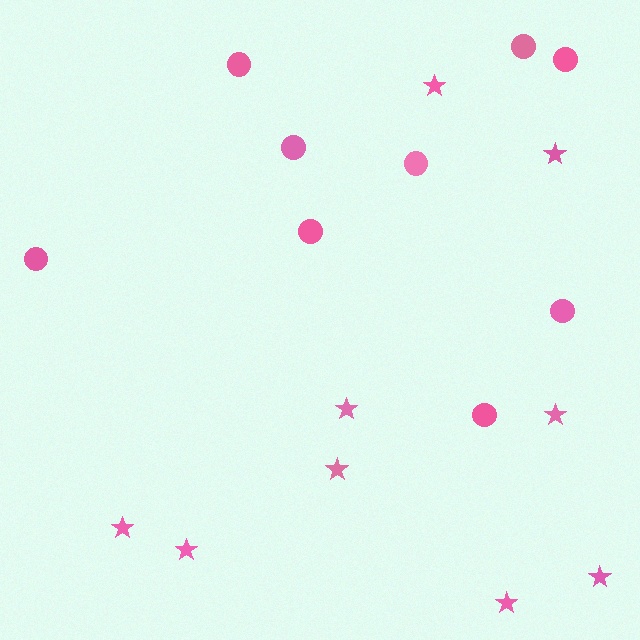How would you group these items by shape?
There are 2 groups: one group of circles (9) and one group of stars (9).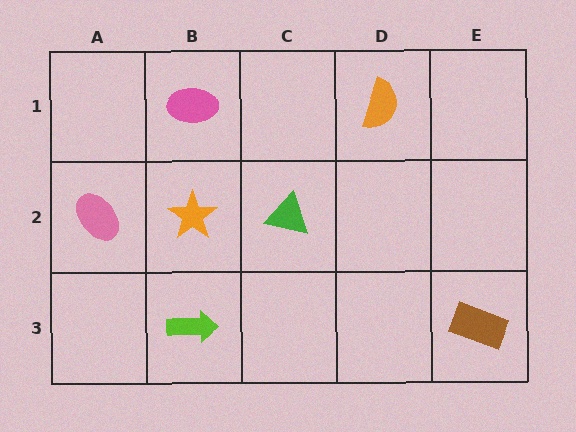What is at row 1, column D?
An orange semicircle.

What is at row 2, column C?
A green triangle.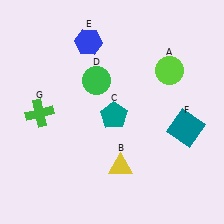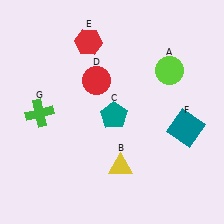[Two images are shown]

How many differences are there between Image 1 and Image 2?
There are 2 differences between the two images.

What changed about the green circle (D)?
In Image 1, D is green. In Image 2, it changed to red.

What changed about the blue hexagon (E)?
In Image 1, E is blue. In Image 2, it changed to red.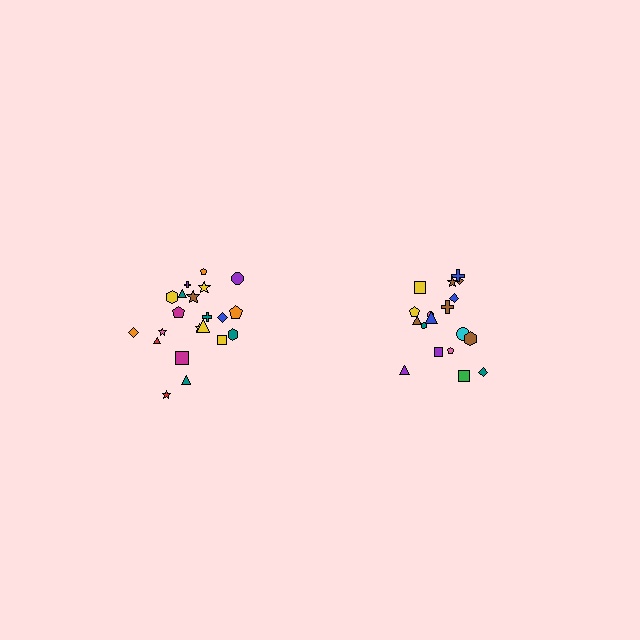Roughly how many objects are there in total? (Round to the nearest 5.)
Roughly 40 objects in total.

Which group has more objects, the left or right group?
The left group.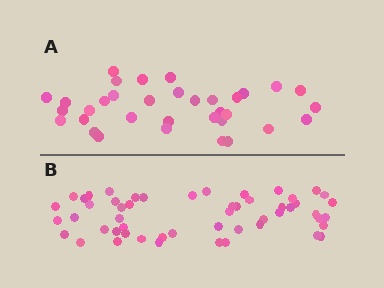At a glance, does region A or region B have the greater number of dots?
Region B (the bottom region) has more dots.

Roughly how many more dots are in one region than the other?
Region B has approximately 20 more dots than region A.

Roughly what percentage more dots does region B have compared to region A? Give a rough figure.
About 55% more.